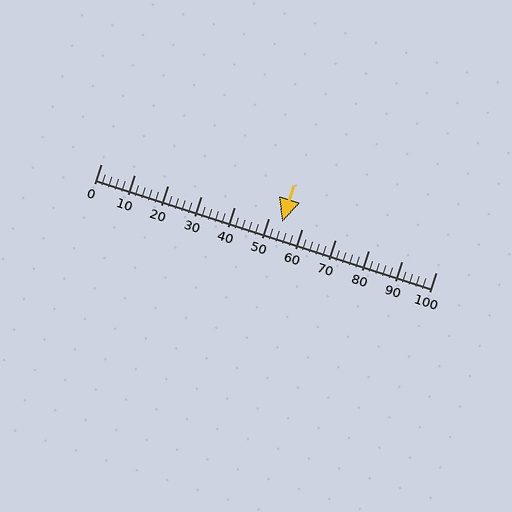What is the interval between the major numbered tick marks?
The major tick marks are spaced 10 units apart.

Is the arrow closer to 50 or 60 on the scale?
The arrow is closer to 50.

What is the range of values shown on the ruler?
The ruler shows values from 0 to 100.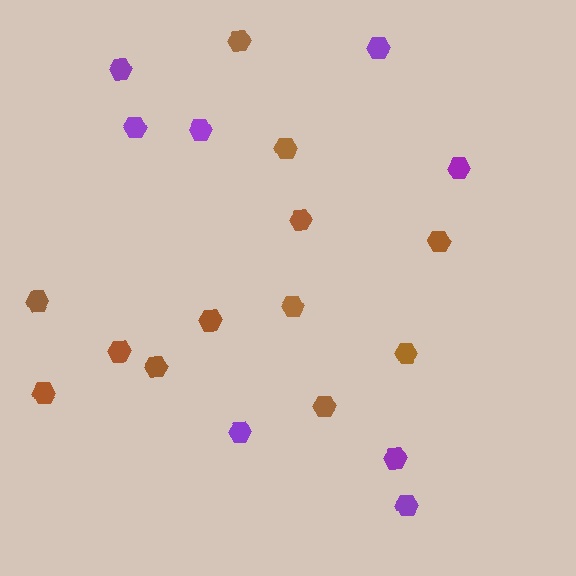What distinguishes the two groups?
There are 2 groups: one group of purple hexagons (8) and one group of brown hexagons (12).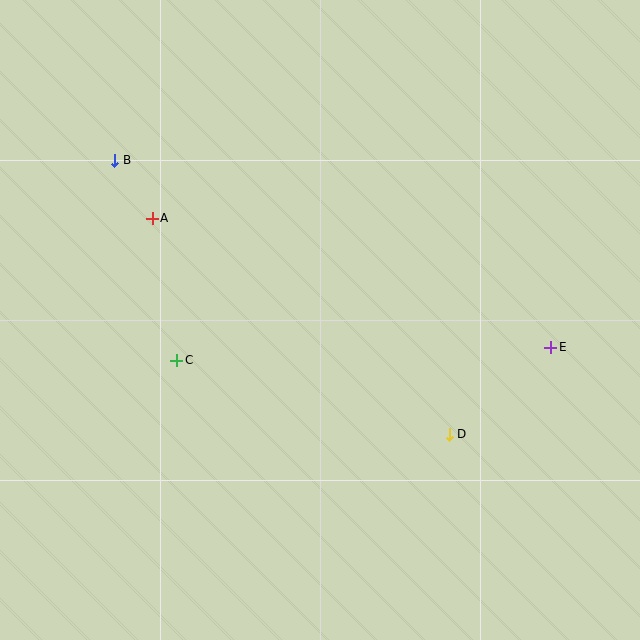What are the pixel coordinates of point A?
Point A is at (152, 218).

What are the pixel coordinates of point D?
Point D is at (449, 434).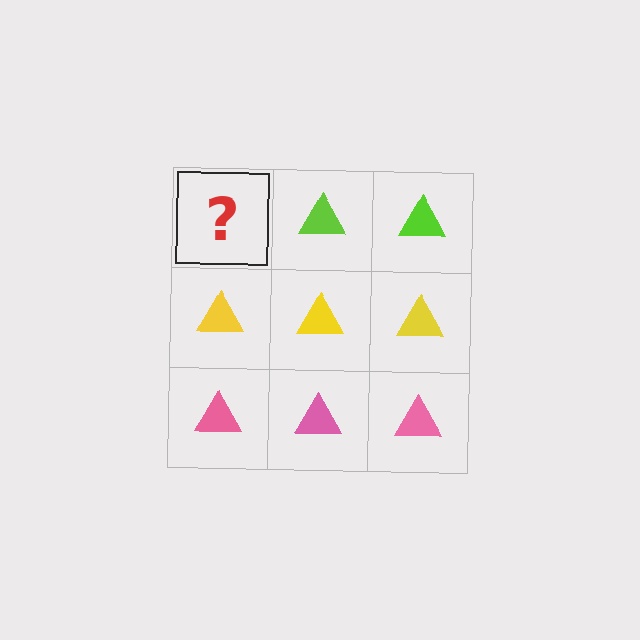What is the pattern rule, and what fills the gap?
The rule is that each row has a consistent color. The gap should be filled with a lime triangle.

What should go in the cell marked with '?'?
The missing cell should contain a lime triangle.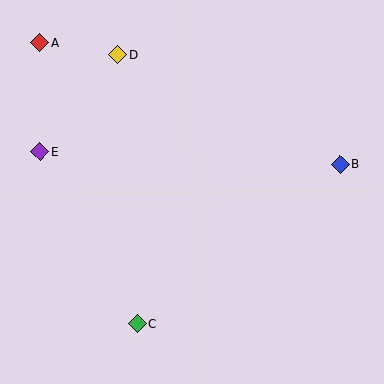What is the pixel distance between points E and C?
The distance between E and C is 197 pixels.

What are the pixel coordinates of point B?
Point B is at (340, 164).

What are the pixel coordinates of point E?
Point E is at (40, 152).